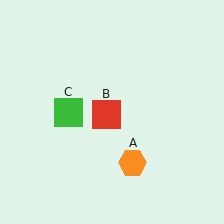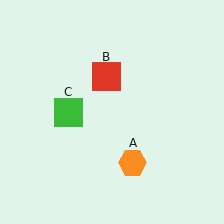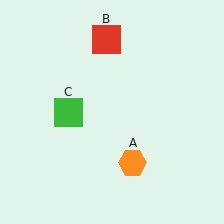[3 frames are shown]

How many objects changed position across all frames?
1 object changed position: red square (object B).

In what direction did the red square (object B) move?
The red square (object B) moved up.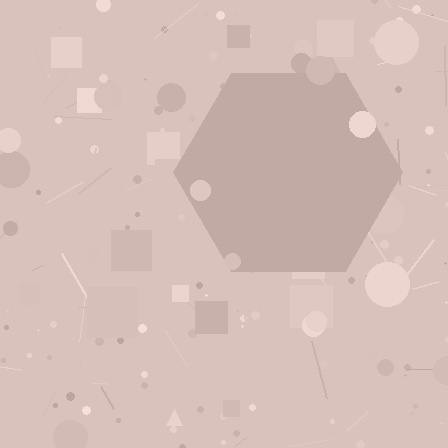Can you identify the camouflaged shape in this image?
The camouflaged shape is a hexagon.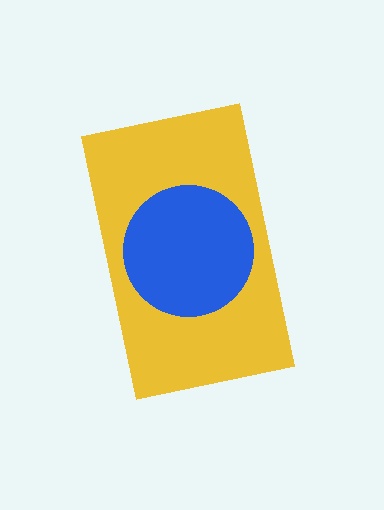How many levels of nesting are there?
2.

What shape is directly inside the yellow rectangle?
The blue circle.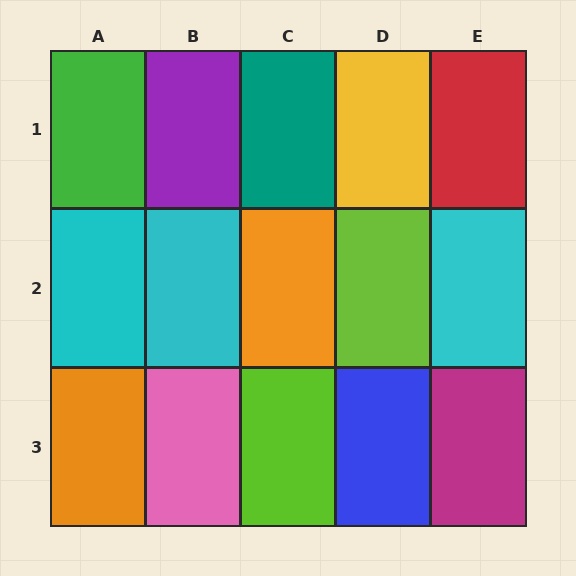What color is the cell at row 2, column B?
Cyan.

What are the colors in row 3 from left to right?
Orange, pink, lime, blue, magenta.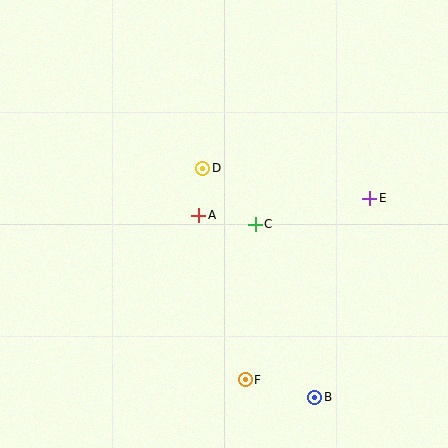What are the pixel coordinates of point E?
Point E is at (370, 198).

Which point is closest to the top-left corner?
Point D is closest to the top-left corner.